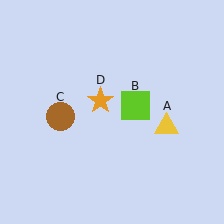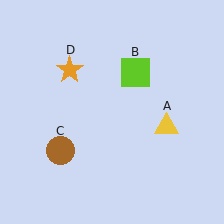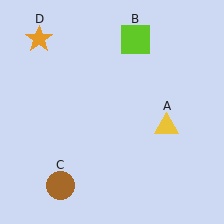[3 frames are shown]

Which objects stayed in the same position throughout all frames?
Yellow triangle (object A) remained stationary.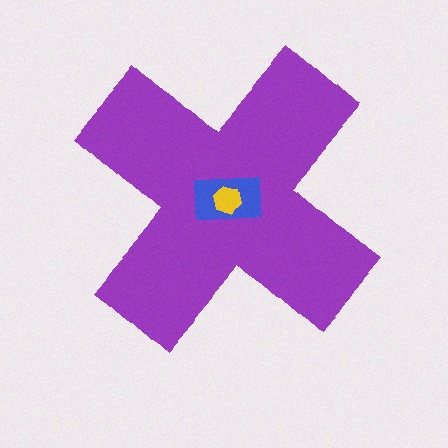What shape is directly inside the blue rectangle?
The yellow hexagon.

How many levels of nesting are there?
3.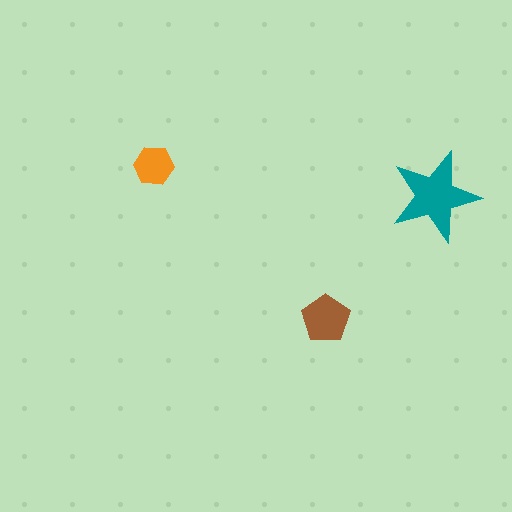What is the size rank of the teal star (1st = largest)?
1st.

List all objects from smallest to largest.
The orange hexagon, the brown pentagon, the teal star.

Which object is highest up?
The orange hexagon is topmost.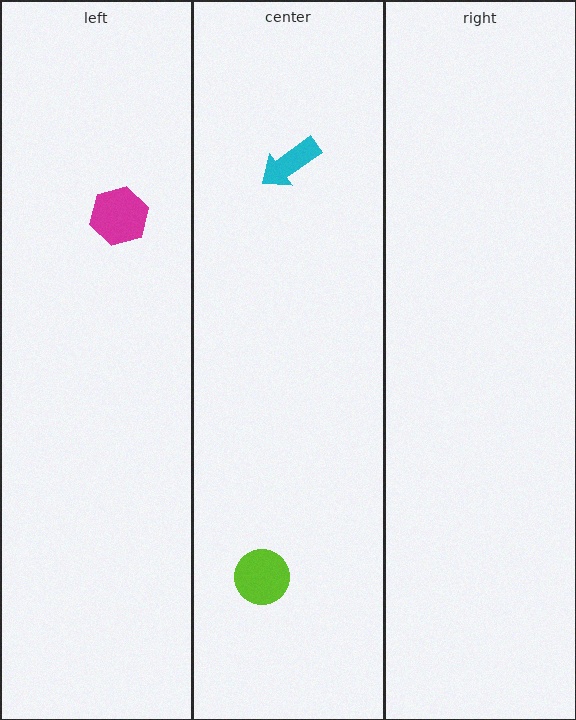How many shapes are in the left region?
1.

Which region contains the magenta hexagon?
The left region.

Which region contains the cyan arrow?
The center region.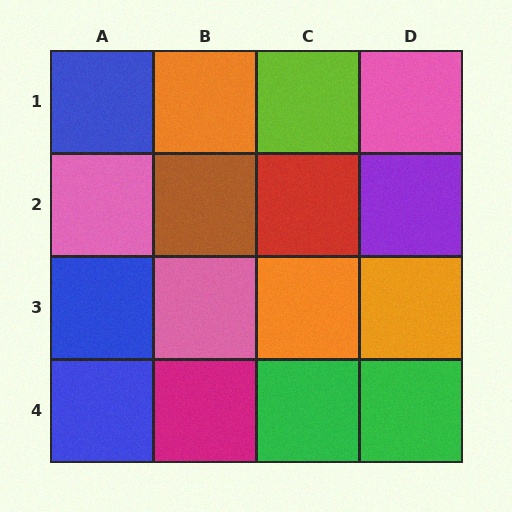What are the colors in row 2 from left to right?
Pink, brown, red, purple.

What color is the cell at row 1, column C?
Lime.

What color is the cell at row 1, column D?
Pink.